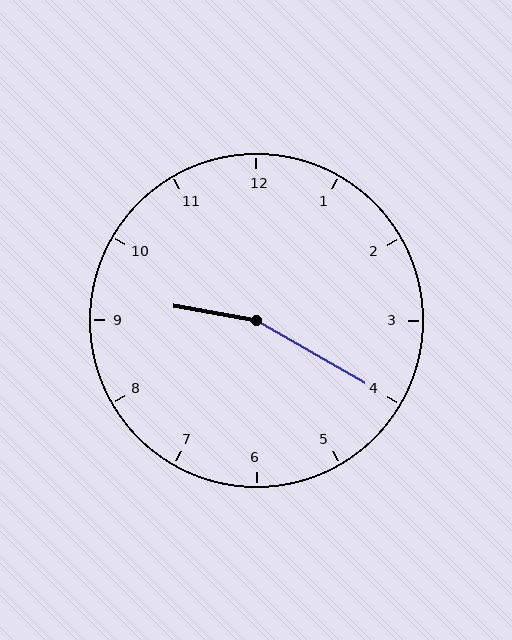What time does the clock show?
9:20.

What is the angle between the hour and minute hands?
Approximately 160 degrees.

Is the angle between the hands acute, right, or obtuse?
It is obtuse.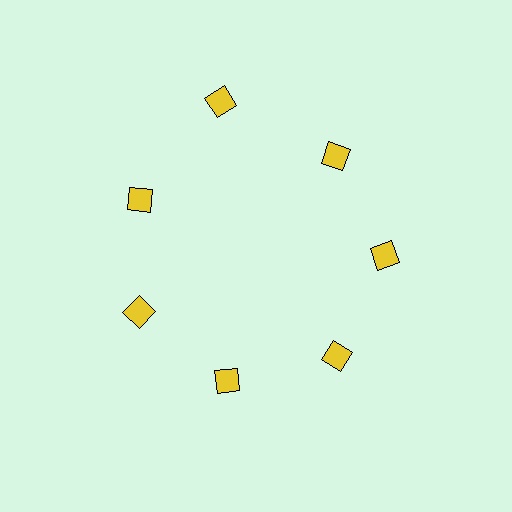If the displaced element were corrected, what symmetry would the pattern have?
It would have 7-fold rotational symmetry — the pattern would map onto itself every 51 degrees.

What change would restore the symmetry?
The symmetry would be restored by moving it inward, back onto the ring so that all 7 squares sit at equal angles and equal distance from the center.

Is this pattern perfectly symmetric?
No. The 7 yellow squares are arranged in a ring, but one element near the 12 o'clock position is pushed outward from the center, breaking the 7-fold rotational symmetry.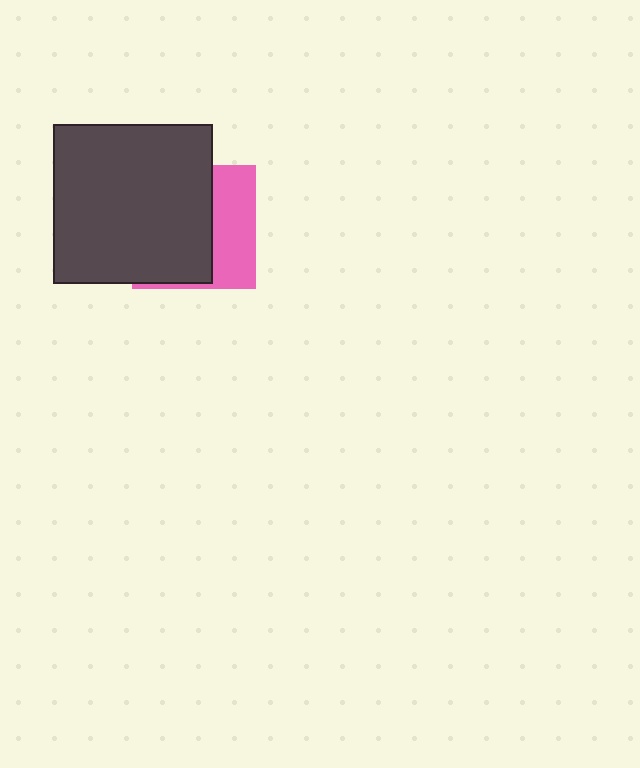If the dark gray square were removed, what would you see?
You would see the complete pink square.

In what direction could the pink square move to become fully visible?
The pink square could move right. That would shift it out from behind the dark gray square entirely.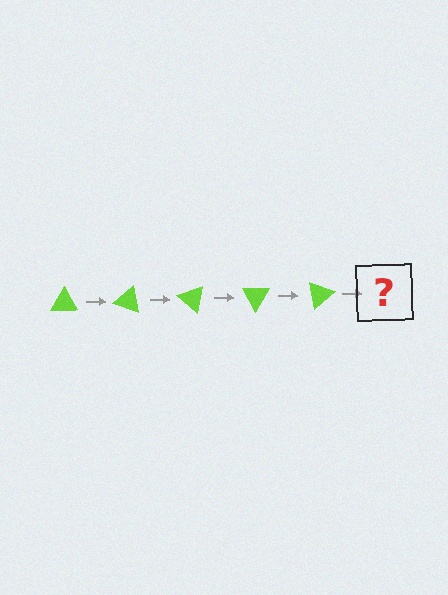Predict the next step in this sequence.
The next step is a lime triangle rotated 100 degrees.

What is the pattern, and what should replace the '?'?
The pattern is that the triangle rotates 20 degrees each step. The '?' should be a lime triangle rotated 100 degrees.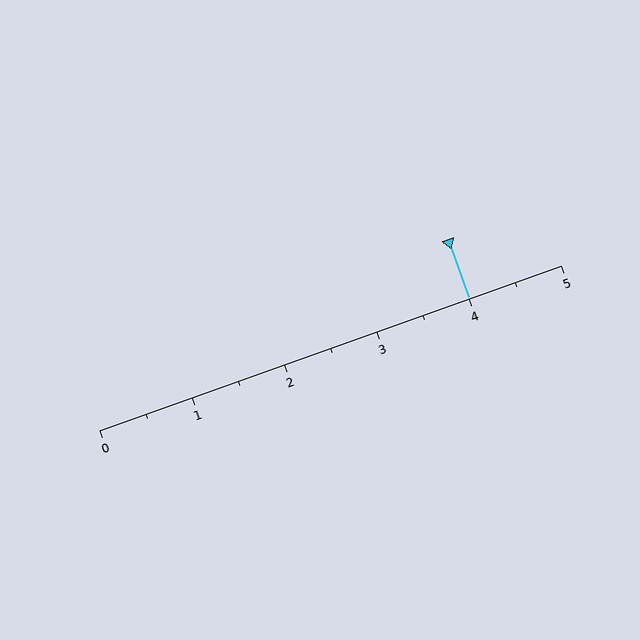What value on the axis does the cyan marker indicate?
The marker indicates approximately 4.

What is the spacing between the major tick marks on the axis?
The major ticks are spaced 1 apart.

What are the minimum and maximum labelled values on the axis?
The axis runs from 0 to 5.